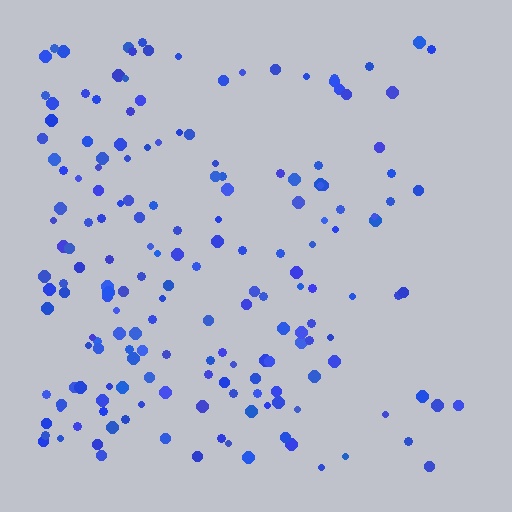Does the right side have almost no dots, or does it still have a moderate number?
Still a moderate number, just noticeably fewer than the left.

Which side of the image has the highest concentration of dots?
The left.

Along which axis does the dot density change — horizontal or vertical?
Horizontal.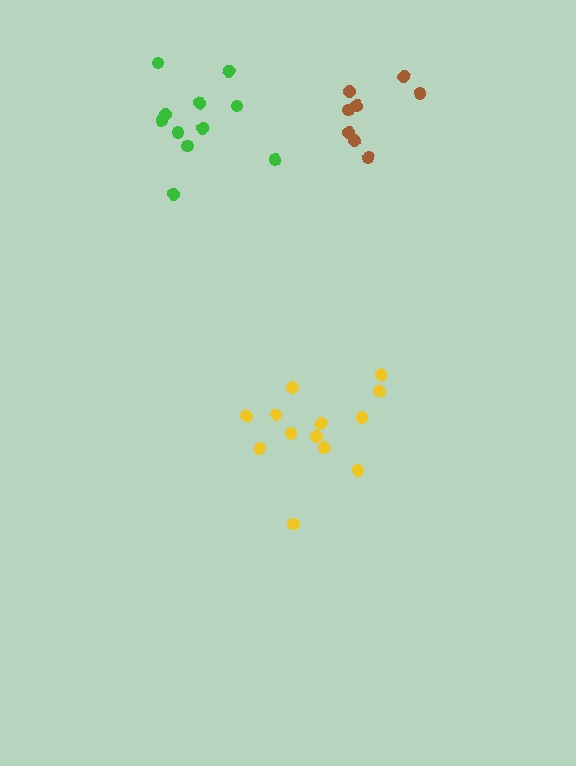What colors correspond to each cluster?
The clusters are colored: yellow, green, brown.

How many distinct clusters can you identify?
There are 3 distinct clusters.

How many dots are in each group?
Group 1: 13 dots, Group 2: 11 dots, Group 3: 8 dots (32 total).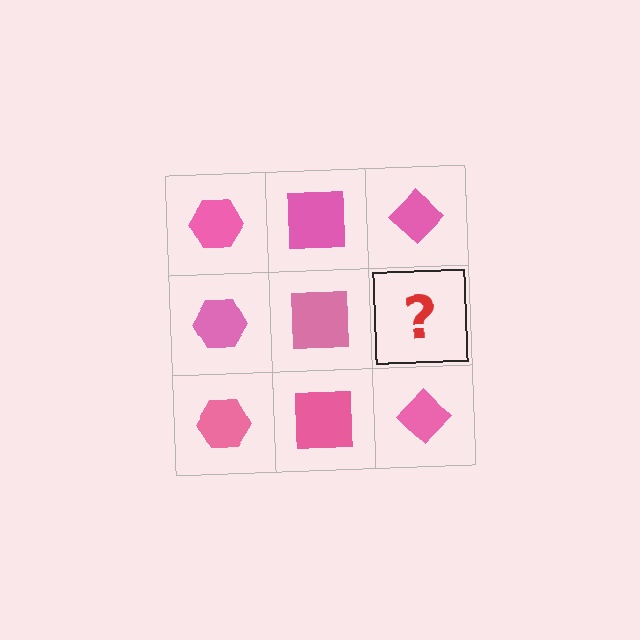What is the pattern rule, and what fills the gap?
The rule is that each column has a consistent shape. The gap should be filled with a pink diamond.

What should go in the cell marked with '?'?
The missing cell should contain a pink diamond.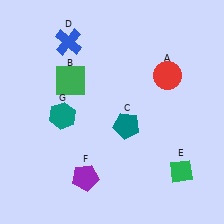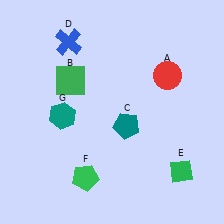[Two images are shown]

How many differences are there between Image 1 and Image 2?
There is 1 difference between the two images.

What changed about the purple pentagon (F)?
In Image 1, F is purple. In Image 2, it changed to green.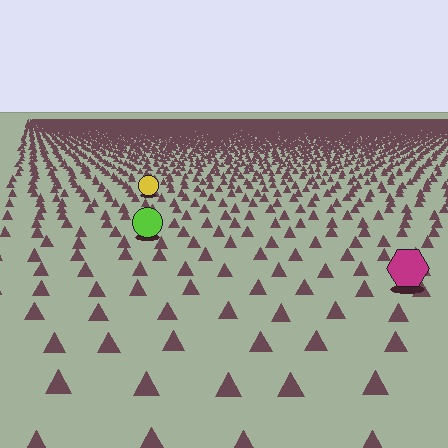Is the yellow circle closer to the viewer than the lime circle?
No. The lime circle is closer — you can tell from the texture gradient: the ground texture is coarser near it.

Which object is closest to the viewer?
The magenta hexagon is closest. The texture marks near it are larger and more spread out.